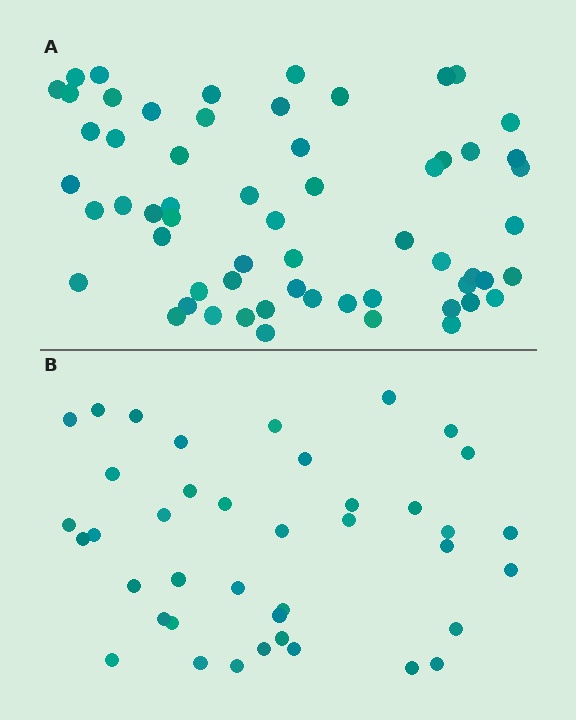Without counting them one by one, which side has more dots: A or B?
Region A (the top region) has more dots.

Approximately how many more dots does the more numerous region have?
Region A has approximately 20 more dots than region B.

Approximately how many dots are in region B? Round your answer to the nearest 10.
About 40 dots.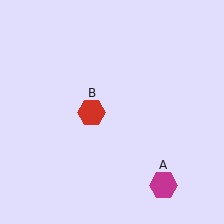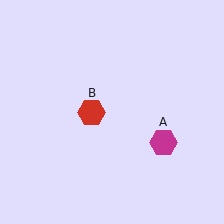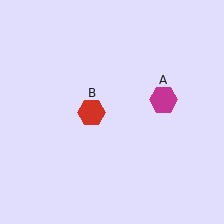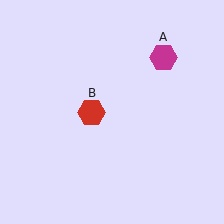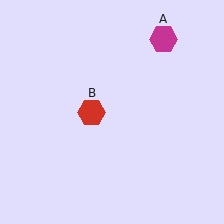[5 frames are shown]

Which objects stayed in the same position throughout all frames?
Red hexagon (object B) remained stationary.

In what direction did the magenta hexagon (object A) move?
The magenta hexagon (object A) moved up.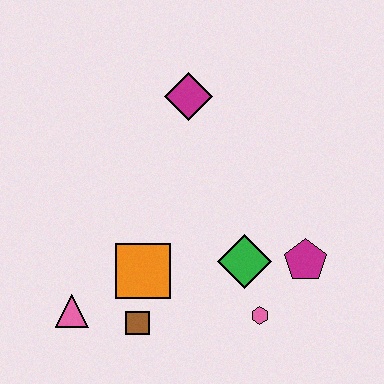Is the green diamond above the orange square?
Yes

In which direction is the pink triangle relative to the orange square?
The pink triangle is to the left of the orange square.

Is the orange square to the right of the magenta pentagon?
No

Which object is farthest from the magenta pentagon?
The pink triangle is farthest from the magenta pentagon.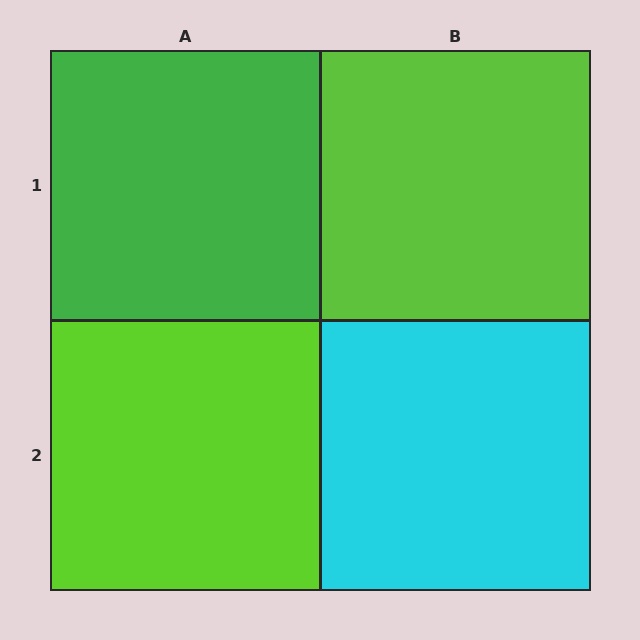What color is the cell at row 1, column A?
Green.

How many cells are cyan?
1 cell is cyan.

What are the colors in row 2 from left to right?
Lime, cyan.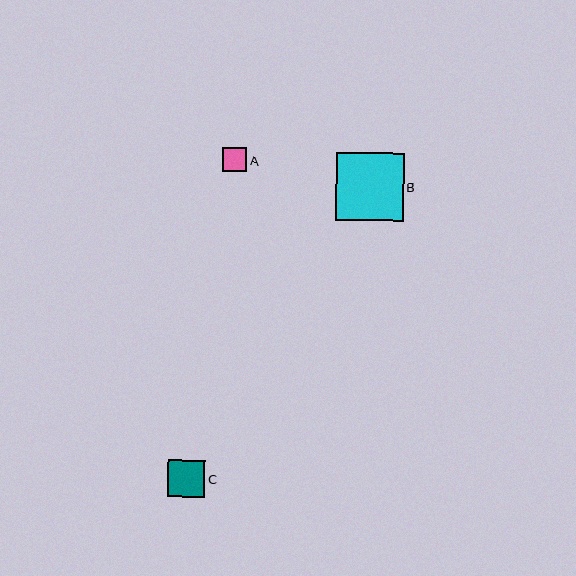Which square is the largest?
Square B is the largest with a size of approximately 67 pixels.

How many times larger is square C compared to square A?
Square C is approximately 1.5 times the size of square A.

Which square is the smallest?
Square A is the smallest with a size of approximately 24 pixels.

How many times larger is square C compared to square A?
Square C is approximately 1.5 times the size of square A.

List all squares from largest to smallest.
From largest to smallest: B, C, A.